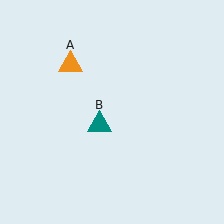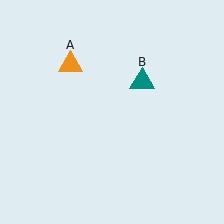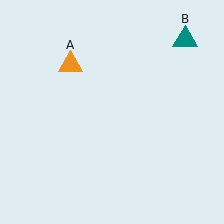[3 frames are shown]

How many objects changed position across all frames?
1 object changed position: teal triangle (object B).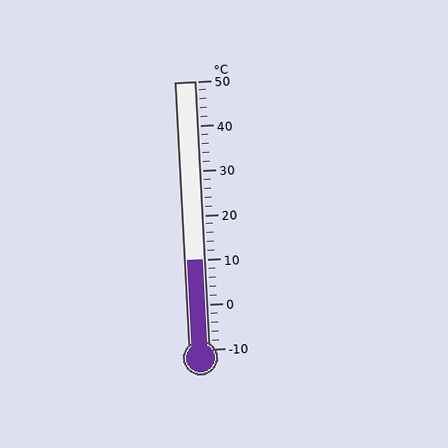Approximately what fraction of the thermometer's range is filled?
The thermometer is filled to approximately 35% of its range.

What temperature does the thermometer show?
The thermometer shows approximately 10°C.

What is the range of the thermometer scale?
The thermometer scale ranges from -10°C to 50°C.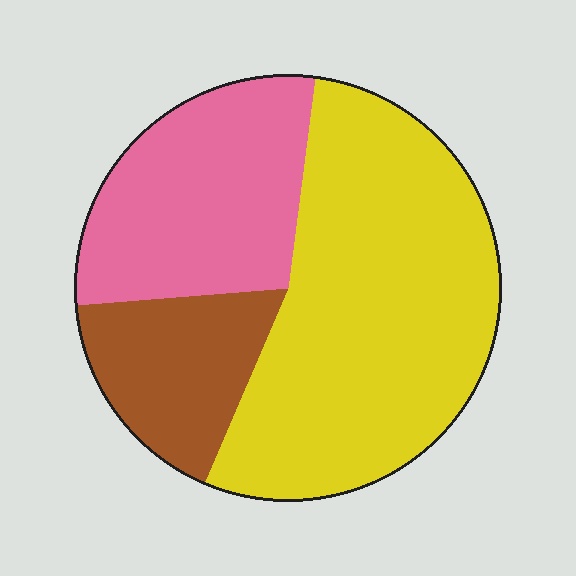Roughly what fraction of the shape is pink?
Pink covers roughly 30% of the shape.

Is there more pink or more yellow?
Yellow.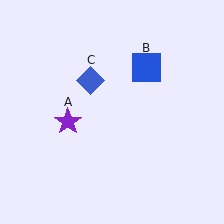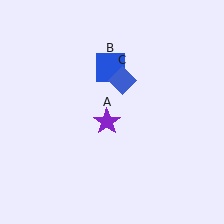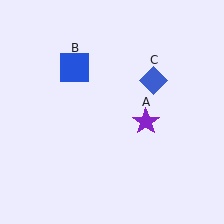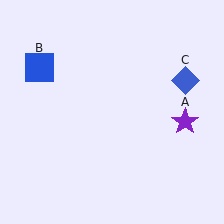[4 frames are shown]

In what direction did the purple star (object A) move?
The purple star (object A) moved right.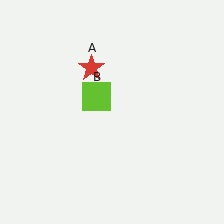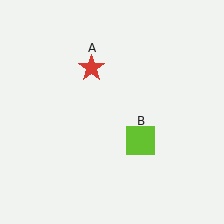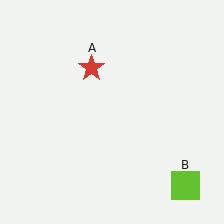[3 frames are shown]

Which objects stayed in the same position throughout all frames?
Red star (object A) remained stationary.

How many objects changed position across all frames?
1 object changed position: lime square (object B).